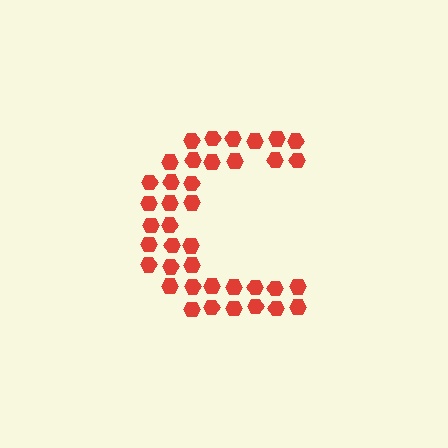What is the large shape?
The large shape is the letter C.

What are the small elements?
The small elements are hexagons.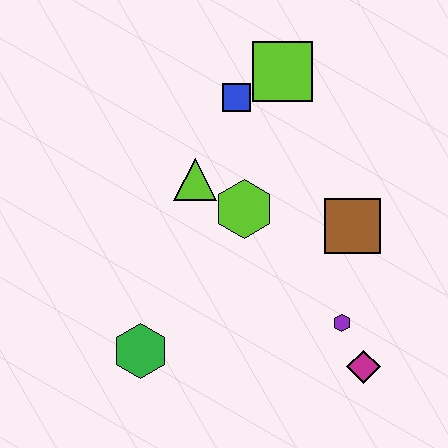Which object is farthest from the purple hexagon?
The lime square is farthest from the purple hexagon.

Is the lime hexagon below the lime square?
Yes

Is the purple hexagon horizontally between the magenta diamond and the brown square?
No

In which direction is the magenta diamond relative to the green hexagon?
The magenta diamond is to the right of the green hexagon.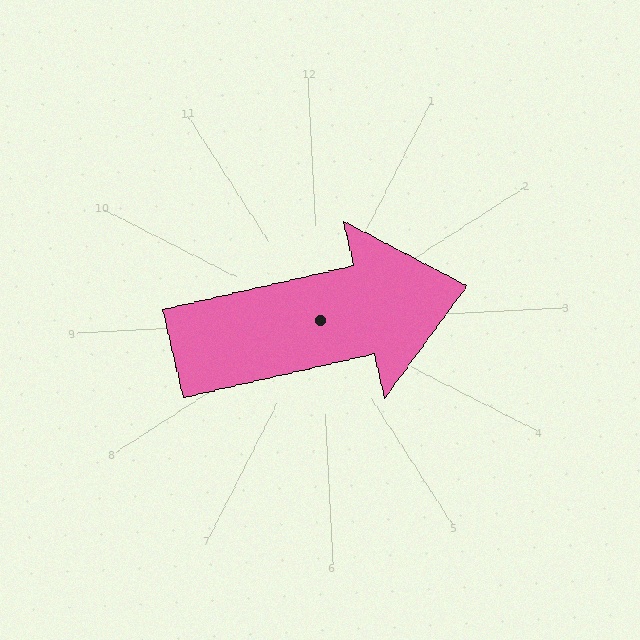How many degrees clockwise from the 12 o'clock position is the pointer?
Approximately 80 degrees.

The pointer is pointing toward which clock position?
Roughly 3 o'clock.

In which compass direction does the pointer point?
East.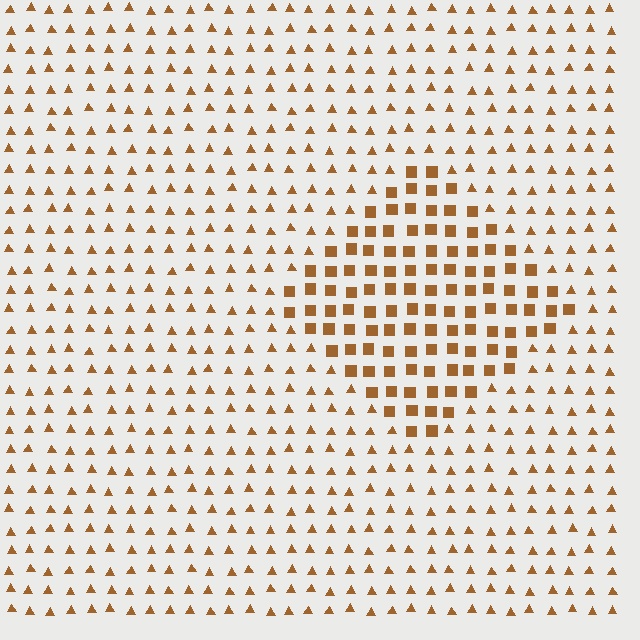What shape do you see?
I see a diamond.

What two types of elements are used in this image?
The image uses squares inside the diamond region and triangles outside it.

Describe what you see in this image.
The image is filled with small brown elements arranged in a uniform grid. A diamond-shaped region contains squares, while the surrounding area contains triangles. The boundary is defined purely by the change in element shape.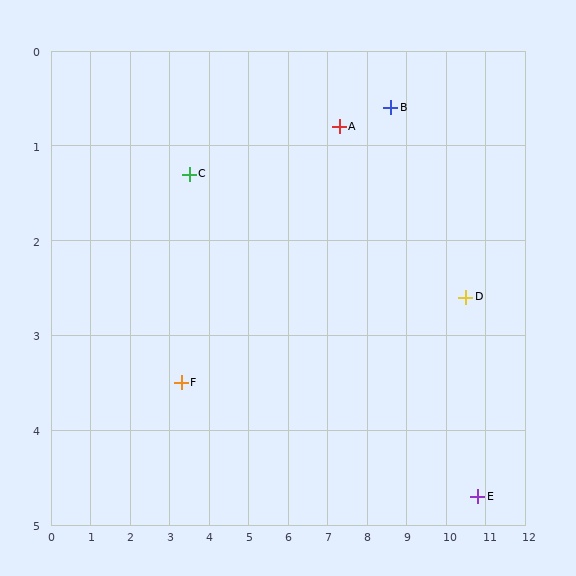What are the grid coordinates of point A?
Point A is at approximately (7.3, 0.8).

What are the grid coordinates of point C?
Point C is at approximately (3.5, 1.3).